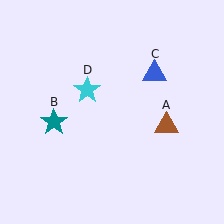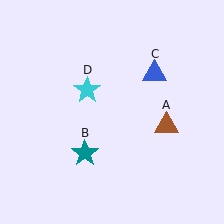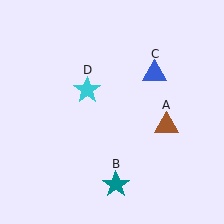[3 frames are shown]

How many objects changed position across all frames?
1 object changed position: teal star (object B).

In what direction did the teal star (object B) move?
The teal star (object B) moved down and to the right.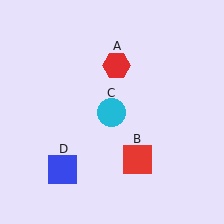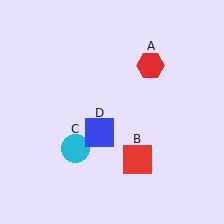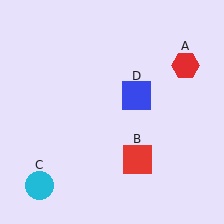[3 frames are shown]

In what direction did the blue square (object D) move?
The blue square (object D) moved up and to the right.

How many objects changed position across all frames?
3 objects changed position: red hexagon (object A), cyan circle (object C), blue square (object D).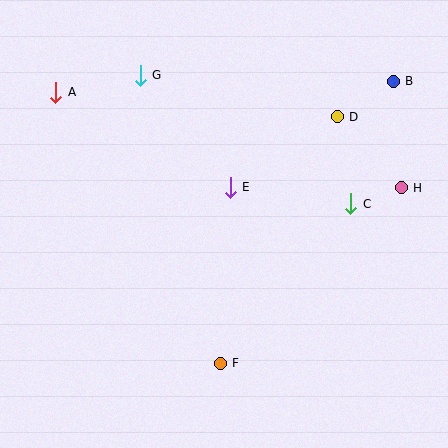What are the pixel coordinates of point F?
Point F is at (220, 363).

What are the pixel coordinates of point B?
Point B is at (393, 81).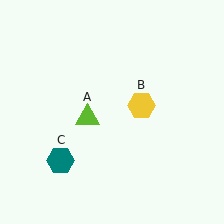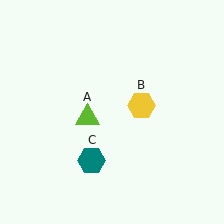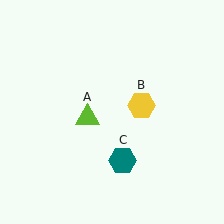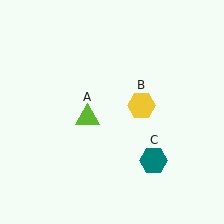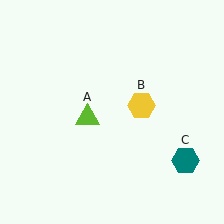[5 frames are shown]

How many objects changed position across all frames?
1 object changed position: teal hexagon (object C).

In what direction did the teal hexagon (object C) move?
The teal hexagon (object C) moved right.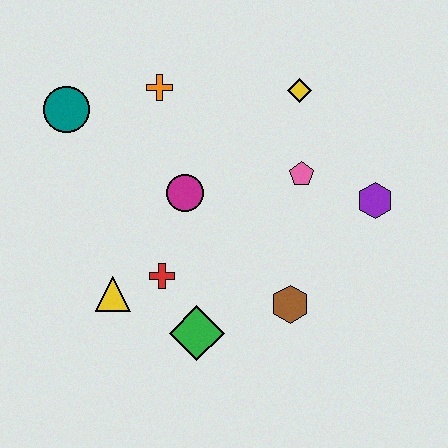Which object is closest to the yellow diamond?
The pink pentagon is closest to the yellow diamond.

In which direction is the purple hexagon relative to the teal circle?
The purple hexagon is to the right of the teal circle.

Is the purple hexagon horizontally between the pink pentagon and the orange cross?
No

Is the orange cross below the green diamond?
No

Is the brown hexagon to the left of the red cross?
No